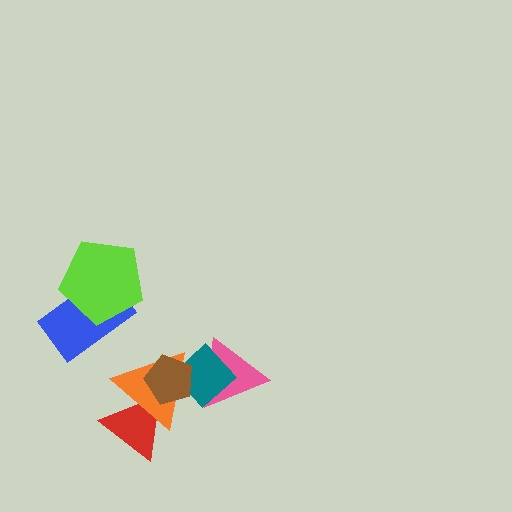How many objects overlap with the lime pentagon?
1 object overlaps with the lime pentagon.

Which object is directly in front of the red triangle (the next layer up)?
The orange triangle is directly in front of the red triangle.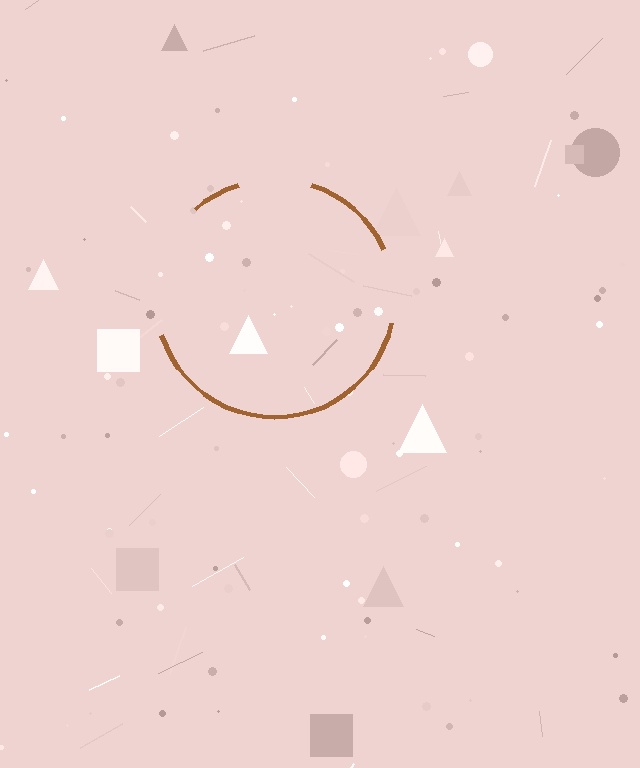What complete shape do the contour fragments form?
The contour fragments form a circle.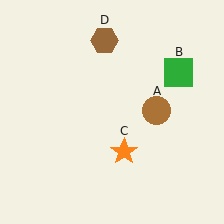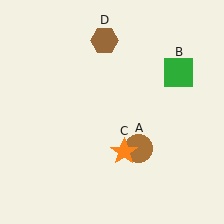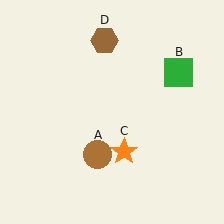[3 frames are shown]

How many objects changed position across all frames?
1 object changed position: brown circle (object A).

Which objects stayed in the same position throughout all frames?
Green square (object B) and orange star (object C) and brown hexagon (object D) remained stationary.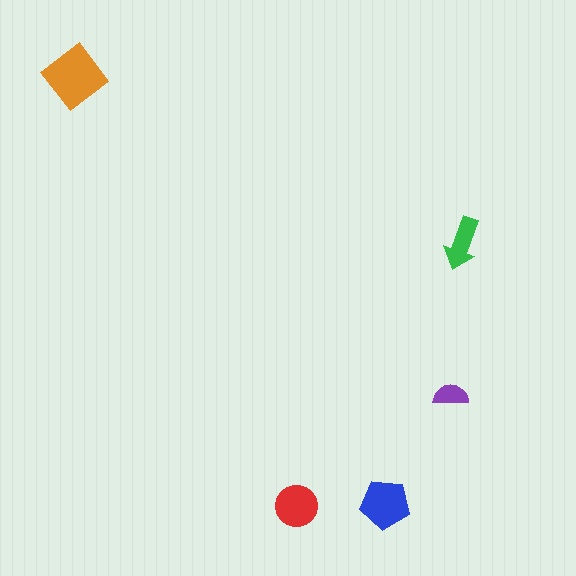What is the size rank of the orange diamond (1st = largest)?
1st.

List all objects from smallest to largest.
The purple semicircle, the green arrow, the red circle, the blue pentagon, the orange diamond.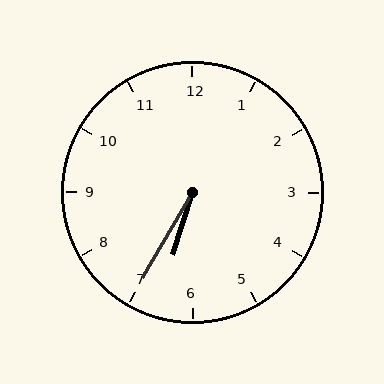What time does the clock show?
6:35.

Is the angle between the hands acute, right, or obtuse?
It is acute.